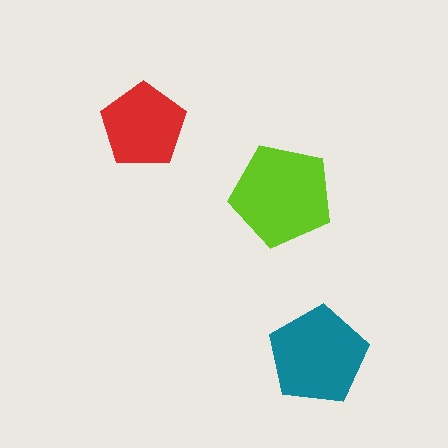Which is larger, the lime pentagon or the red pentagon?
The lime one.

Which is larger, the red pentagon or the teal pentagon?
The teal one.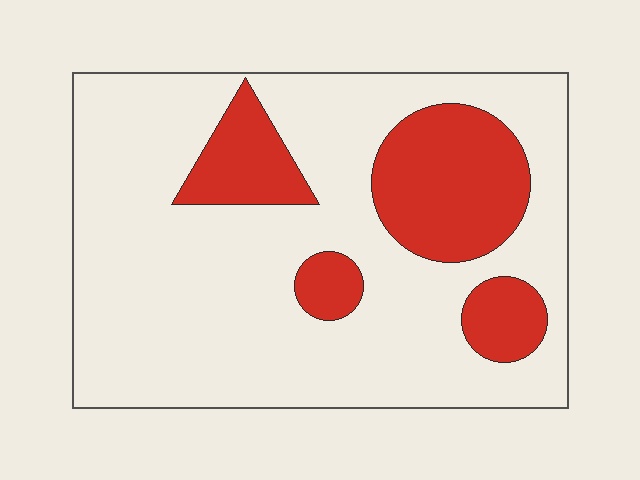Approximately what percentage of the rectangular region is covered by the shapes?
Approximately 25%.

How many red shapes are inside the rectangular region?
4.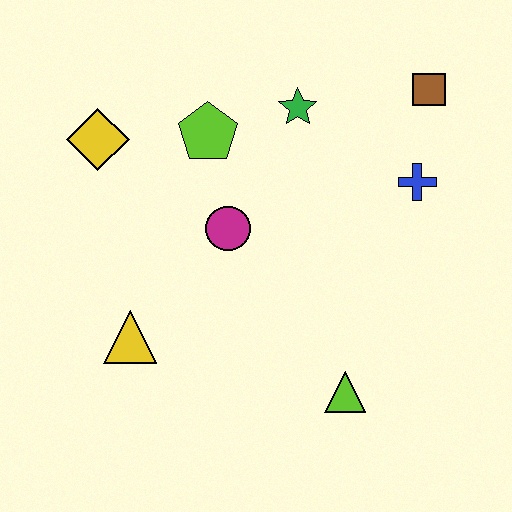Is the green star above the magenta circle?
Yes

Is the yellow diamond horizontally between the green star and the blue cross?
No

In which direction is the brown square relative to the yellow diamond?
The brown square is to the right of the yellow diamond.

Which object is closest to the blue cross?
The brown square is closest to the blue cross.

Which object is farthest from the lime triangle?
The yellow diamond is farthest from the lime triangle.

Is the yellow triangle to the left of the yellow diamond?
No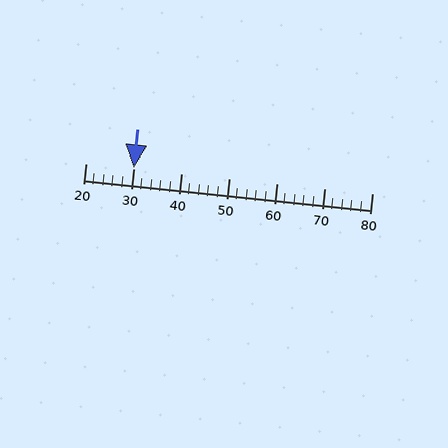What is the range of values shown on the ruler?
The ruler shows values from 20 to 80.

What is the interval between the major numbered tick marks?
The major tick marks are spaced 10 units apart.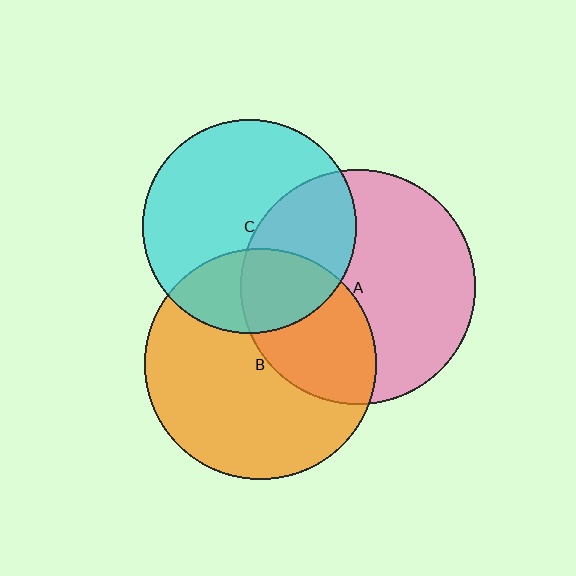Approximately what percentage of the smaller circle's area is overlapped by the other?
Approximately 35%.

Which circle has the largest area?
Circle A (pink).